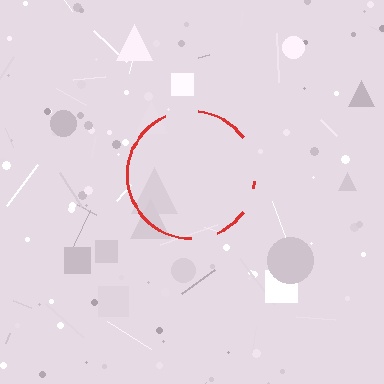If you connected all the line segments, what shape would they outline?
They would outline a circle.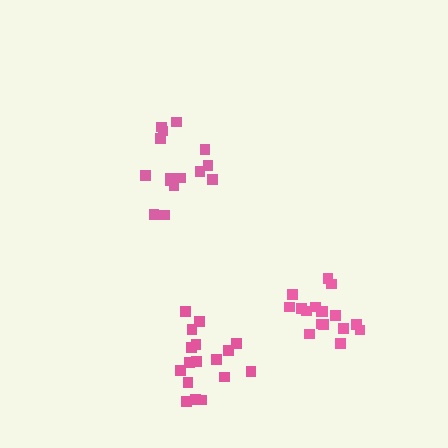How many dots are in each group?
Group 1: 16 dots, Group 2: 17 dots, Group 3: 17 dots (50 total).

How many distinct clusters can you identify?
There are 3 distinct clusters.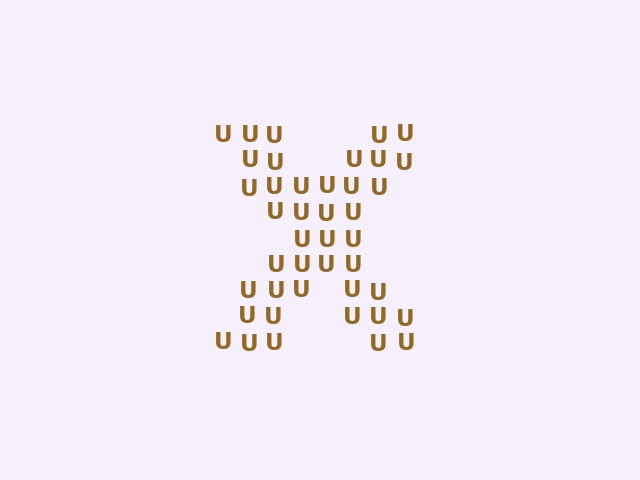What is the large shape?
The large shape is the letter X.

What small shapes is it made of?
It is made of small letter U's.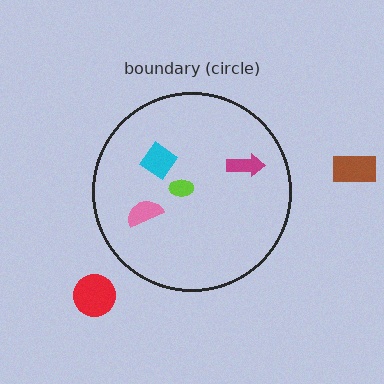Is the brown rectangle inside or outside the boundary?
Outside.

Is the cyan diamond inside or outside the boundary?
Inside.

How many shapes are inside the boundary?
4 inside, 2 outside.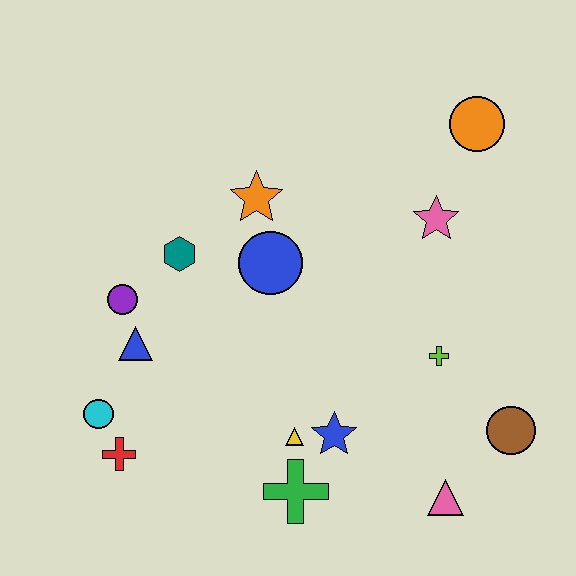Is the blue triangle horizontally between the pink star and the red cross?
Yes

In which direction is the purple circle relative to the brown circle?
The purple circle is to the left of the brown circle.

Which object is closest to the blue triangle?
The purple circle is closest to the blue triangle.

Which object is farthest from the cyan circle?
The orange circle is farthest from the cyan circle.